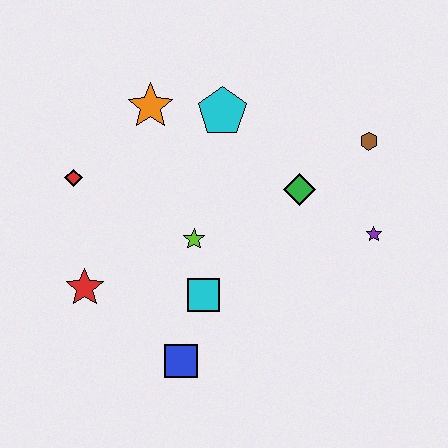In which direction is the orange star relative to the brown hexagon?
The orange star is to the left of the brown hexagon.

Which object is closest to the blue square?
The cyan square is closest to the blue square.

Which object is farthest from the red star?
The brown hexagon is farthest from the red star.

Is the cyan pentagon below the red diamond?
No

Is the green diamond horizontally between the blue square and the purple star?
Yes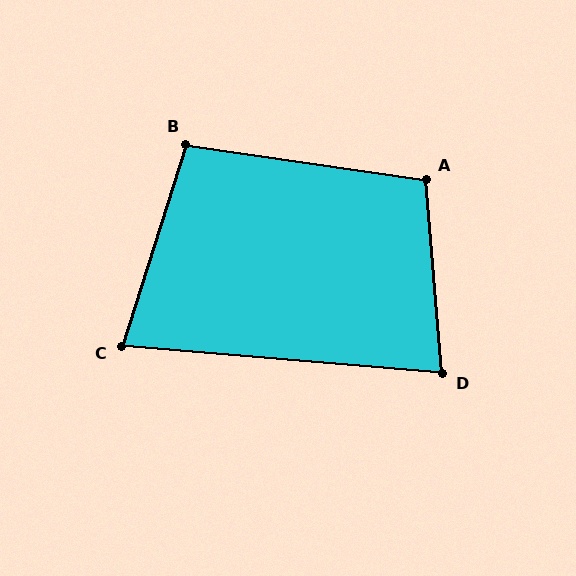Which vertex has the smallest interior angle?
C, at approximately 77 degrees.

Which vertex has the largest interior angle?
A, at approximately 103 degrees.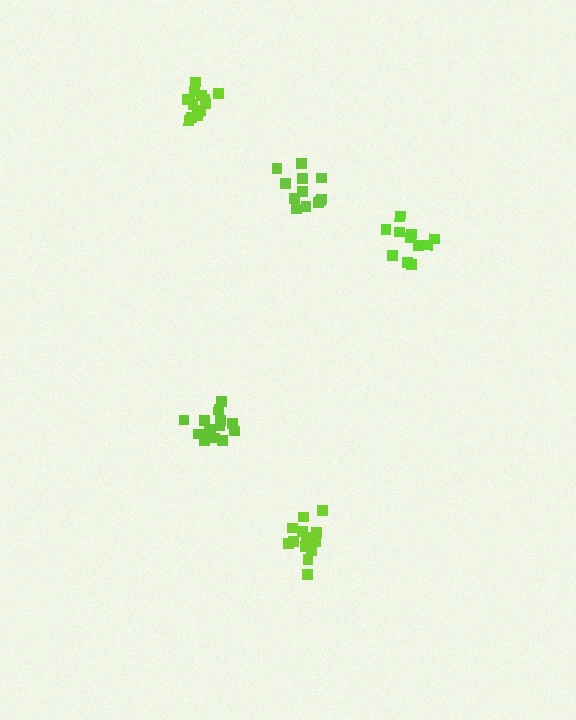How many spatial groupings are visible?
There are 5 spatial groupings.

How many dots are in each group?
Group 1: 14 dots, Group 2: 15 dots, Group 3: 14 dots, Group 4: 11 dots, Group 5: 12 dots (66 total).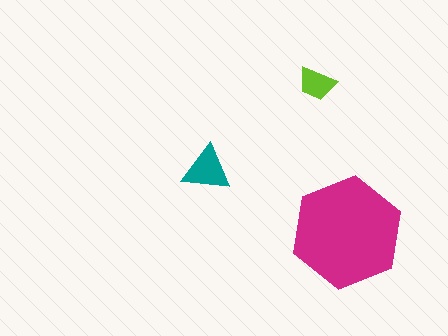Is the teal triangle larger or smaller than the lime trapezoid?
Larger.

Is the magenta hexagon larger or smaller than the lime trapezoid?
Larger.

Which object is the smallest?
The lime trapezoid.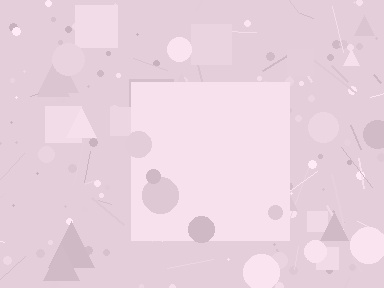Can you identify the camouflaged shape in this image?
The camouflaged shape is a square.